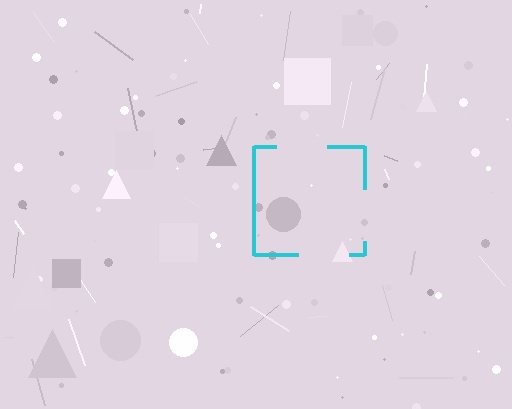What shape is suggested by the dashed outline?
The dashed outline suggests a square.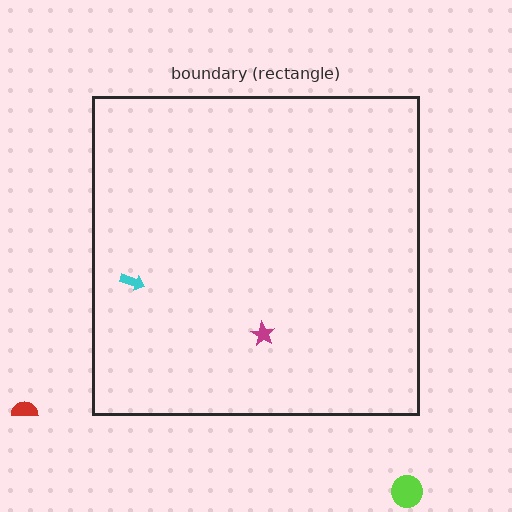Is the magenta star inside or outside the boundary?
Inside.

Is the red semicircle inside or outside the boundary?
Outside.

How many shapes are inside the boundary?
2 inside, 2 outside.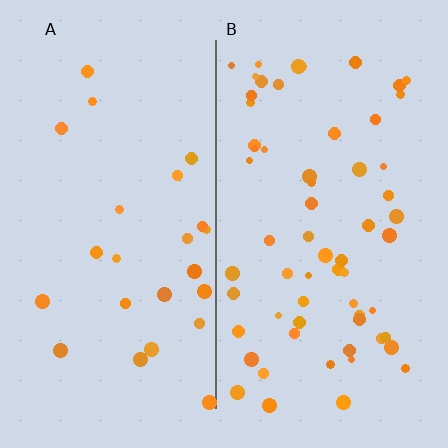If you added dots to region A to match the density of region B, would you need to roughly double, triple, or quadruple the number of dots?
Approximately triple.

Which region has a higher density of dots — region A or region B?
B (the right).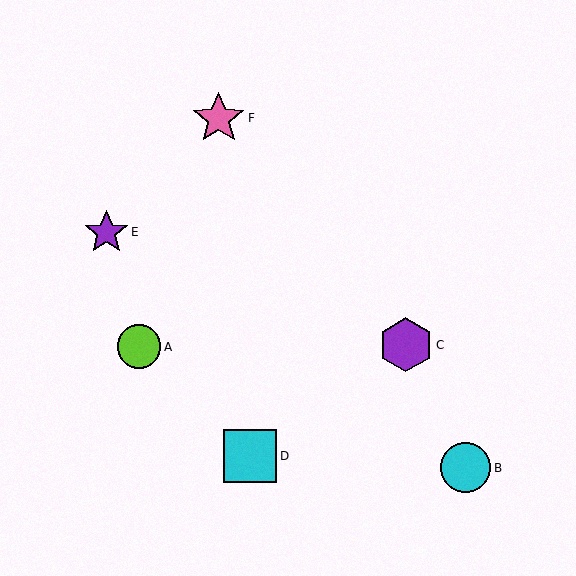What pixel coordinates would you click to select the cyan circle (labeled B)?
Click at (466, 468) to select the cyan circle B.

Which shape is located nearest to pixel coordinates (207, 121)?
The pink star (labeled F) at (219, 118) is nearest to that location.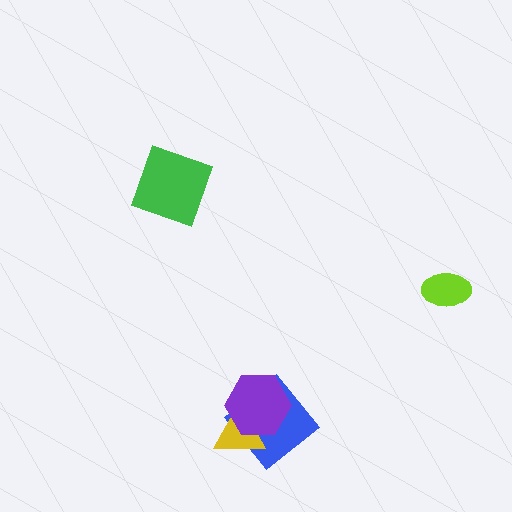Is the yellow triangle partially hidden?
Yes, it is partially covered by another shape.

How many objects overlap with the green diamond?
0 objects overlap with the green diamond.